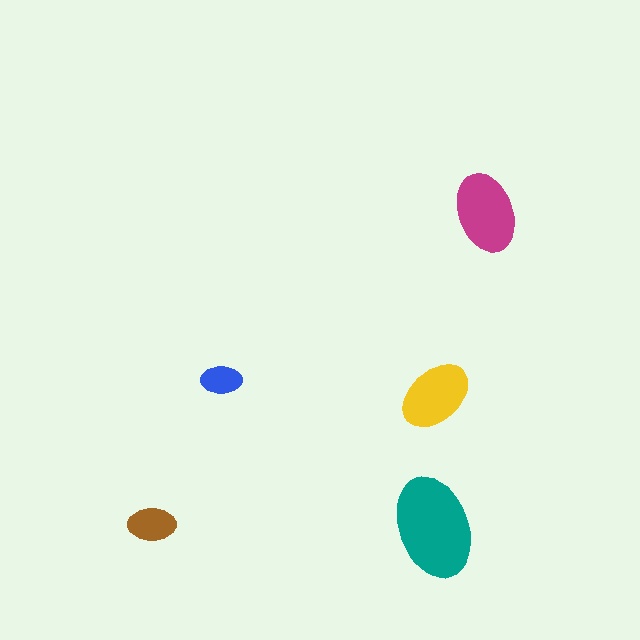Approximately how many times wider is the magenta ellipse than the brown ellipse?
About 1.5 times wider.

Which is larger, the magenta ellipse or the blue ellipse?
The magenta one.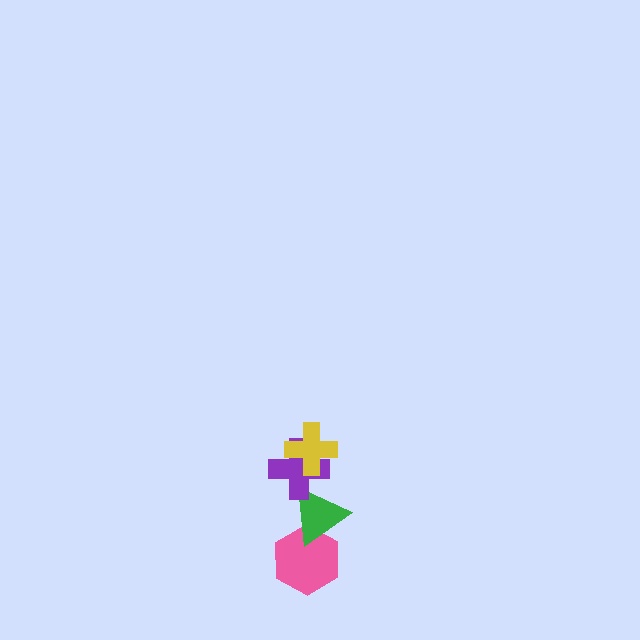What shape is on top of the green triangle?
The purple cross is on top of the green triangle.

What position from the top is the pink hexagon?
The pink hexagon is 4th from the top.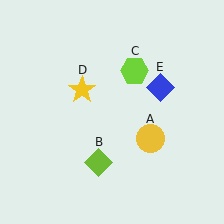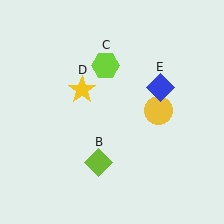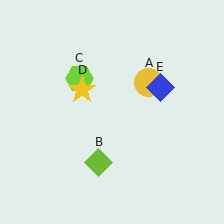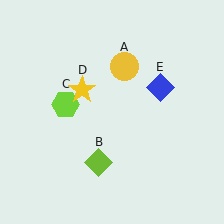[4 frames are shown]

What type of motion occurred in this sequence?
The yellow circle (object A), lime hexagon (object C) rotated counterclockwise around the center of the scene.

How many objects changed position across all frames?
2 objects changed position: yellow circle (object A), lime hexagon (object C).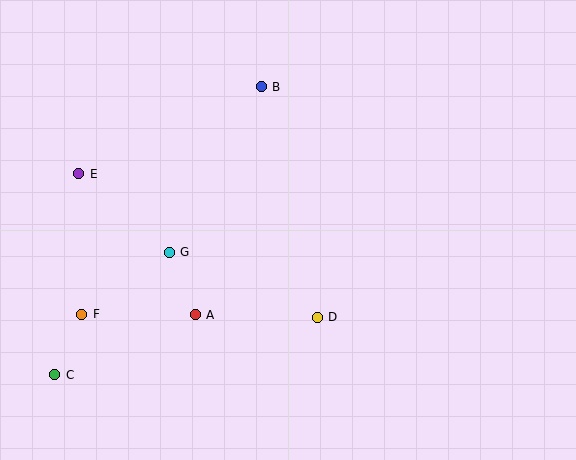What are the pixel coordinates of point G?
Point G is at (169, 252).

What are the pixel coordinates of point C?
Point C is at (55, 375).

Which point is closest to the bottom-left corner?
Point C is closest to the bottom-left corner.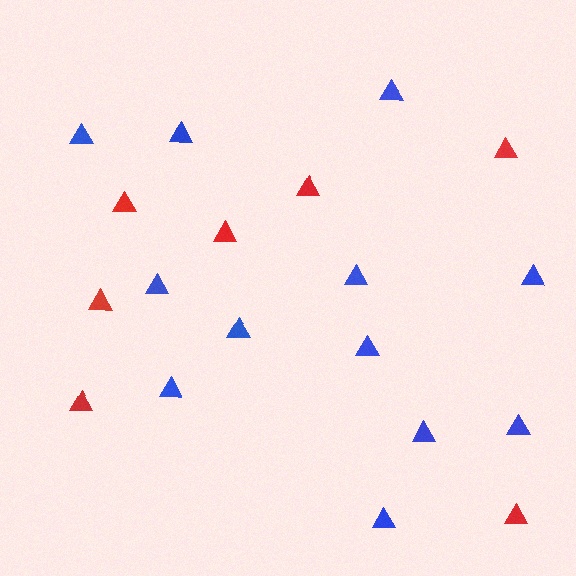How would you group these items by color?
There are 2 groups: one group of blue triangles (12) and one group of red triangles (7).